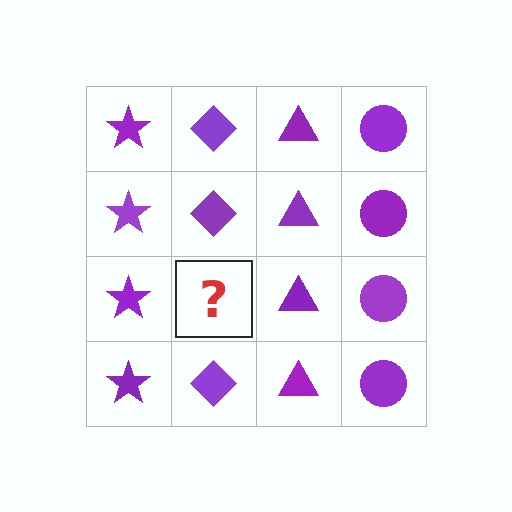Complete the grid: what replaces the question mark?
The question mark should be replaced with a purple diamond.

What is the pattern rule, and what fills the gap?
The rule is that each column has a consistent shape. The gap should be filled with a purple diamond.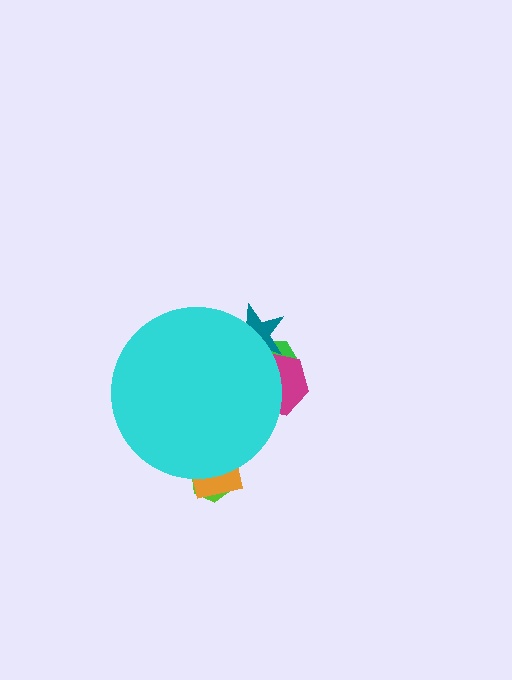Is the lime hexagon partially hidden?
Yes, the lime hexagon is partially hidden behind the cyan circle.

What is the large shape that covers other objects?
A cyan circle.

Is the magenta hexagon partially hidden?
Yes, the magenta hexagon is partially hidden behind the cyan circle.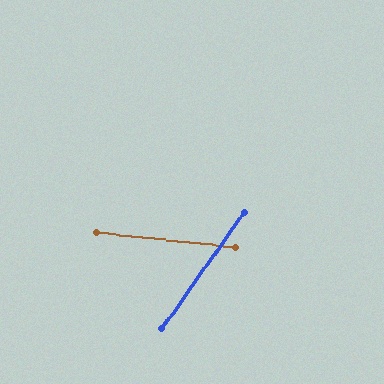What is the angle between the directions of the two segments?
Approximately 60 degrees.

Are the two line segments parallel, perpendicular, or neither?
Neither parallel nor perpendicular — they differ by about 60°.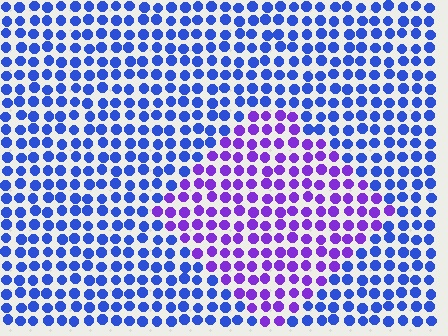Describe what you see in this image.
The image is filled with small blue elements in a uniform arrangement. A diamond-shaped region is visible where the elements are tinted to a slightly different hue, forming a subtle color boundary.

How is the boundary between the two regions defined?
The boundary is defined purely by a slight shift in hue (about 43 degrees). Spacing, size, and orientation are identical on both sides.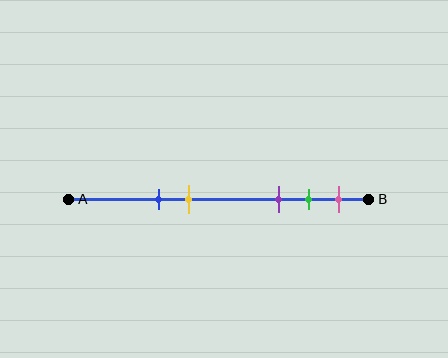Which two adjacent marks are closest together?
The green and pink marks are the closest adjacent pair.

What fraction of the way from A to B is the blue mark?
The blue mark is approximately 30% (0.3) of the way from A to B.